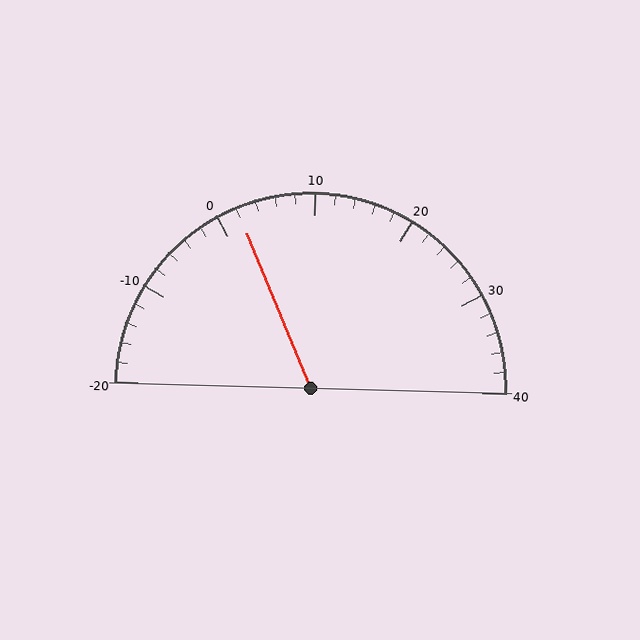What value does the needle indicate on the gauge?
The needle indicates approximately 2.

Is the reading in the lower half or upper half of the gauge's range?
The reading is in the lower half of the range (-20 to 40).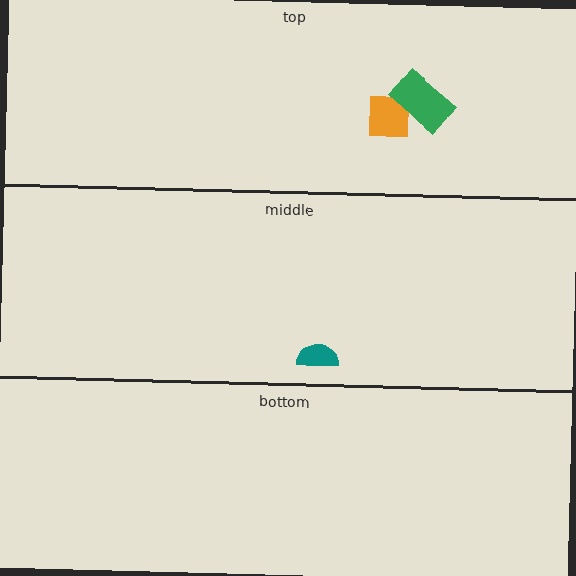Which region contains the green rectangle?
The top region.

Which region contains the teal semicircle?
The middle region.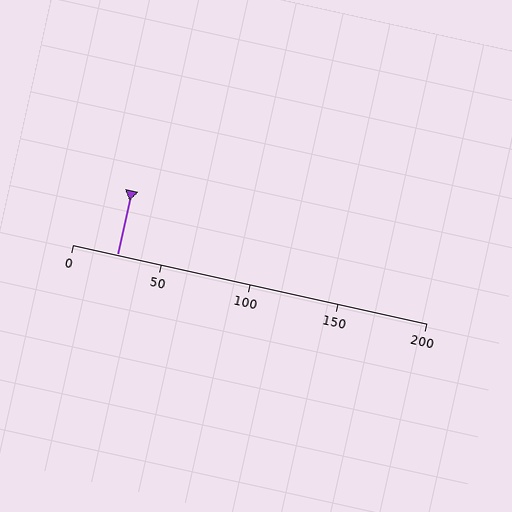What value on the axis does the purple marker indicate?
The marker indicates approximately 25.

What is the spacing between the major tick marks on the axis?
The major ticks are spaced 50 apart.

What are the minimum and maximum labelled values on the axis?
The axis runs from 0 to 200.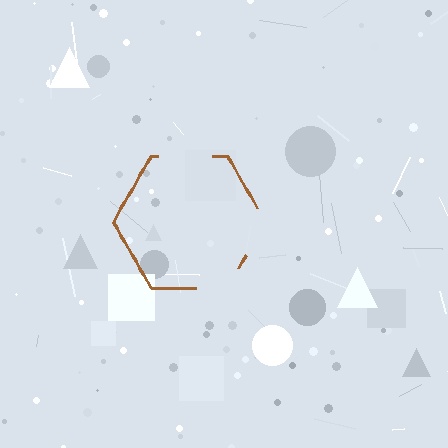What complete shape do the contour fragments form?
The contour fragments form a hexagon.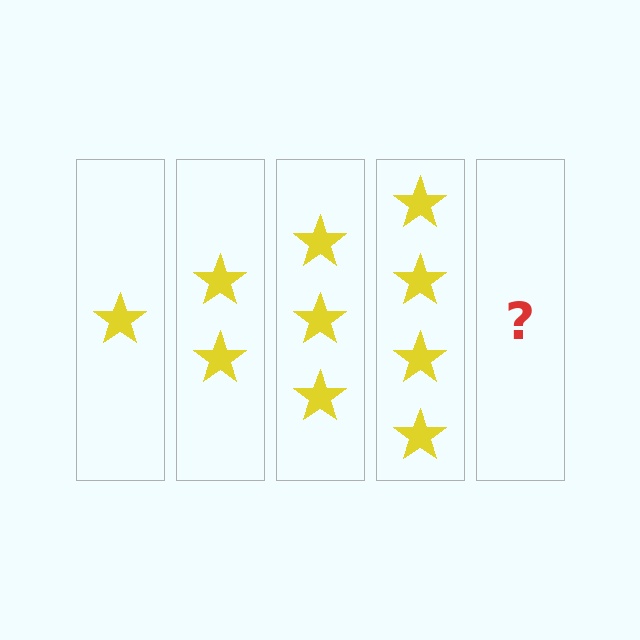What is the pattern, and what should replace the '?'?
The pattern is that each step adds one more star. The '?' should be 5 stars.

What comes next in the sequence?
The next element should be 5 stars.